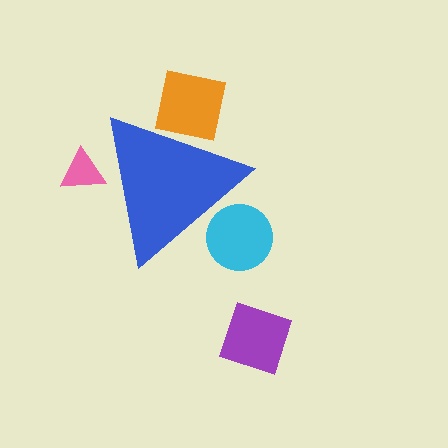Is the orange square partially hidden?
Yes, the orange square is partially hidden behind the blue triangle.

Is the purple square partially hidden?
No, the purple square is fully visible.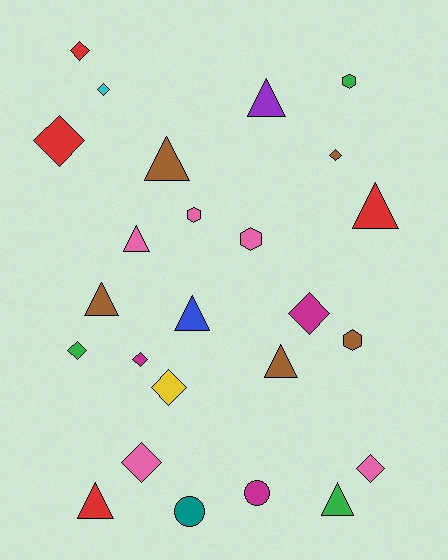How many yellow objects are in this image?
There is 1 yellow object.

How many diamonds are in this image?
There are 10 diamonds.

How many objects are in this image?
There are 25 objects.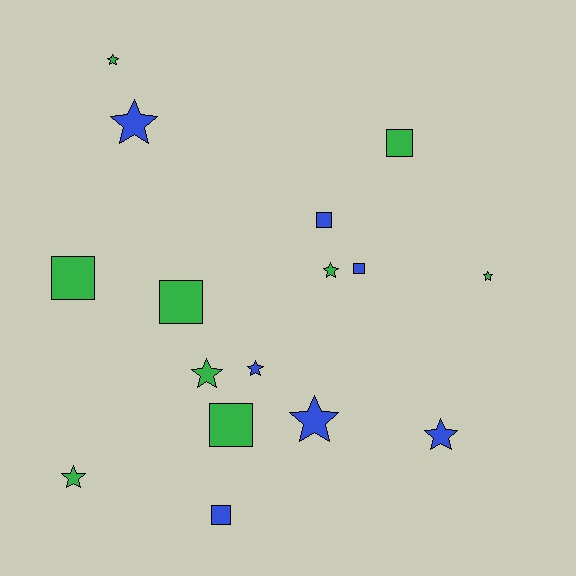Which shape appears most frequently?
Star, with 9 objects.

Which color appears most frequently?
Green, with 9 objects.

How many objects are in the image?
There are 16 objects.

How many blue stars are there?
There are 4 blue stars.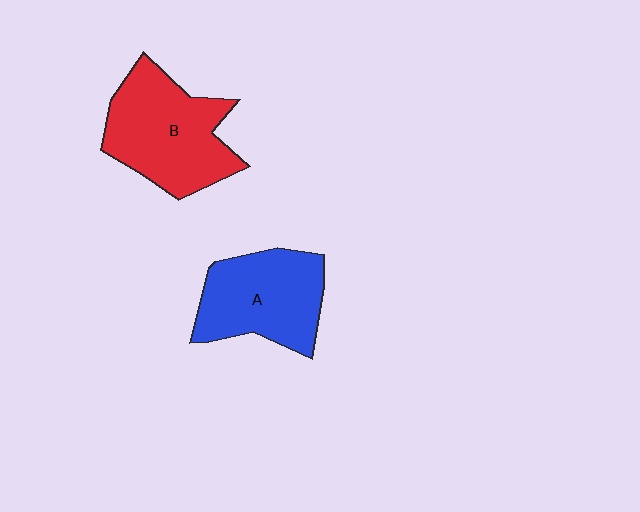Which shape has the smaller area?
Shape A (blue).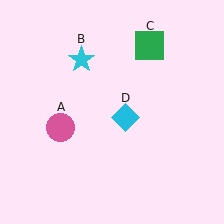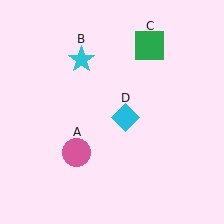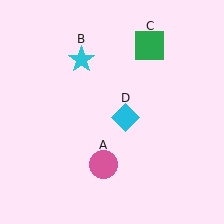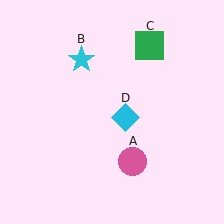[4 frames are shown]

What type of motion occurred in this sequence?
The pink circle (object A) rotated counterclockwise around the center of the scene.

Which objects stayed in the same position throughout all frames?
Cyan star (object B) and green square (object C) and cyan diamond (object D) remained stationary.